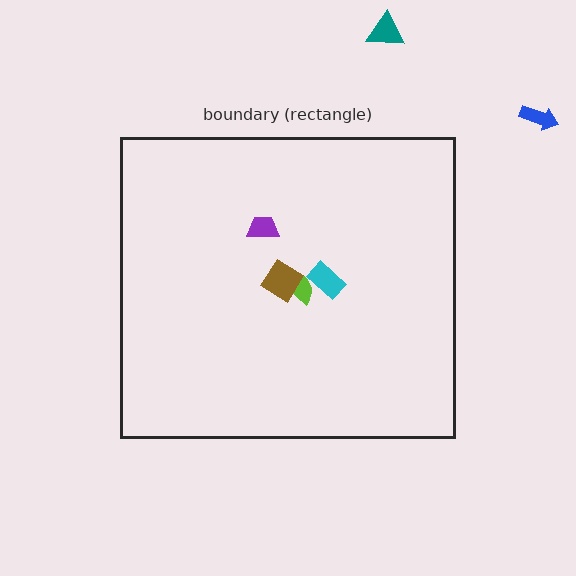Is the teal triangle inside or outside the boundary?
Outside.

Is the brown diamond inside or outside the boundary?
Inside.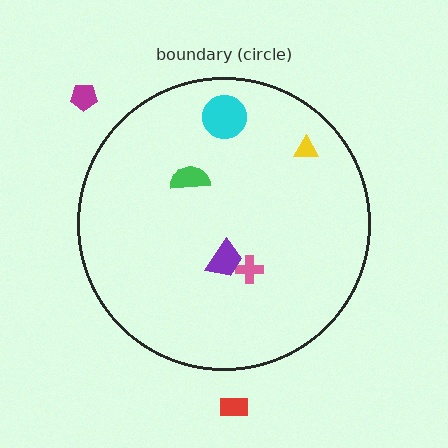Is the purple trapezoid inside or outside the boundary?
Inside.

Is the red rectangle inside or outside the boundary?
Outside.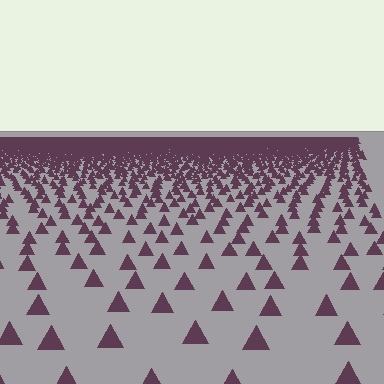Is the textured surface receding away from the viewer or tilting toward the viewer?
The surface is receding away from the viewer. Texture elements get smaller and denser toward the top.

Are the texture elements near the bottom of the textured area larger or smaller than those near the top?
Larger. Near the bottom, elements are closer to the viewer and appear at a bigger on-screen size.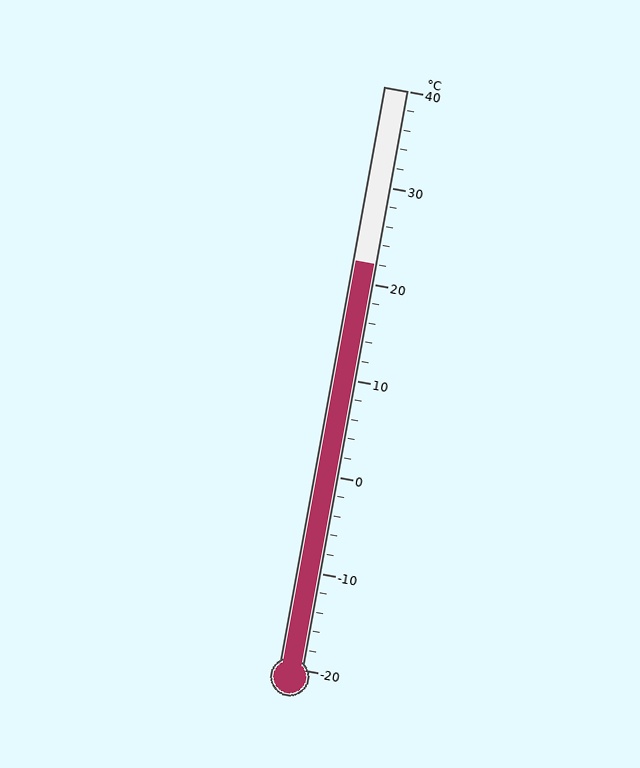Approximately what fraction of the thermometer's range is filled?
The thermometer is filled to approximately 70% of its range.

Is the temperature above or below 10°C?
The temperature is above 10°C.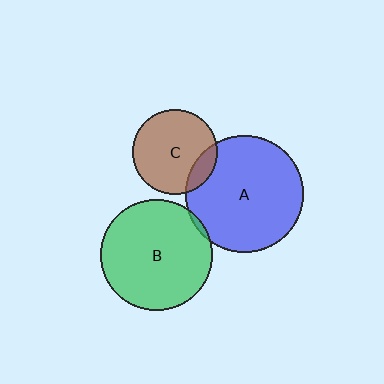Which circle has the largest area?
Circle A (blue).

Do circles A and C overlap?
Yes.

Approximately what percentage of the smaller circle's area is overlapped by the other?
Approximately 15%.